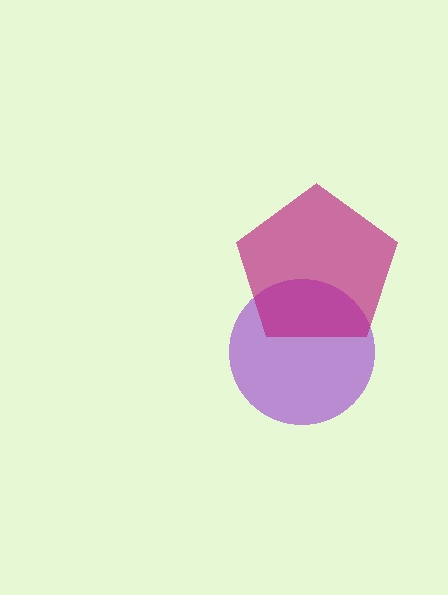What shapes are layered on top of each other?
The layered shapes are: a purple circle, a magenta pentagon.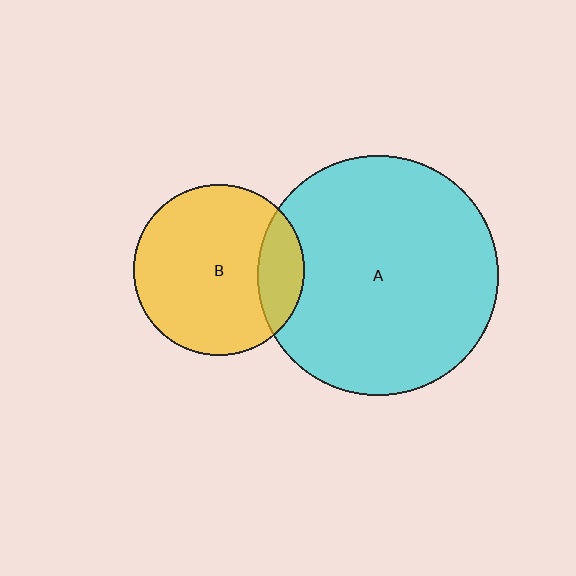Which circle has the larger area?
Circle A (cyan).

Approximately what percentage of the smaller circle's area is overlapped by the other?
Approximately 20%.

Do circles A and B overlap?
Yes.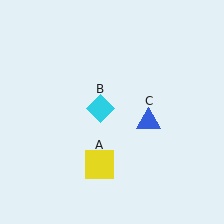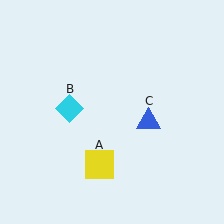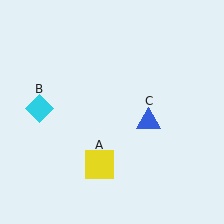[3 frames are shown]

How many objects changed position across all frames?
1 object changed position: cyan diamond (object B).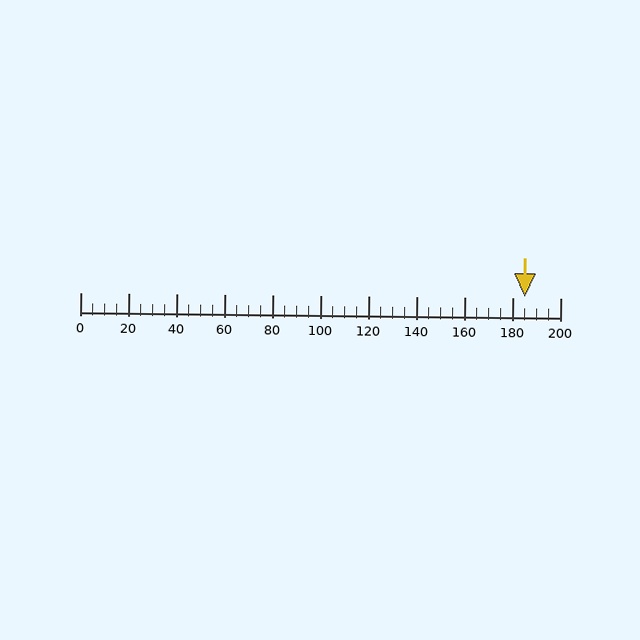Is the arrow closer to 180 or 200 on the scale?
The arrow is closer to 180.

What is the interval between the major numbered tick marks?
The major tick marks are spaced 20 units apart.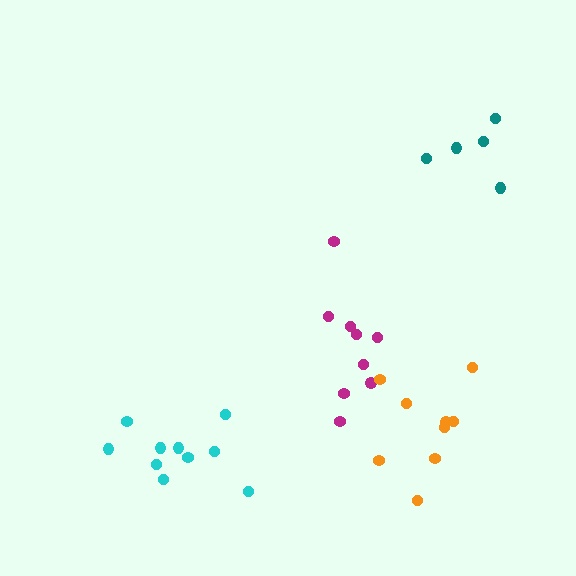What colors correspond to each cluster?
The clusters are colored: magenta, orange, cyan, teal.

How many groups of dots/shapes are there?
There are 4 groups.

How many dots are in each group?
Group 1: 9 dots, Group 2: 9 dots, Group 3: 10 dots, Group 4: 5 dots (33 total).